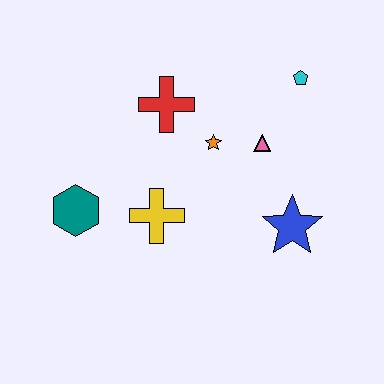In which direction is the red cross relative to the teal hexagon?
The red cross is above the teal hexagon.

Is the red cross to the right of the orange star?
No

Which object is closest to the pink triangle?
The orange star is closest to the pink triangle.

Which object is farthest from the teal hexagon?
The cyan pentagon is farthest from the teal hexagon.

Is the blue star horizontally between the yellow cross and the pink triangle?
No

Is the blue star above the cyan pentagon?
No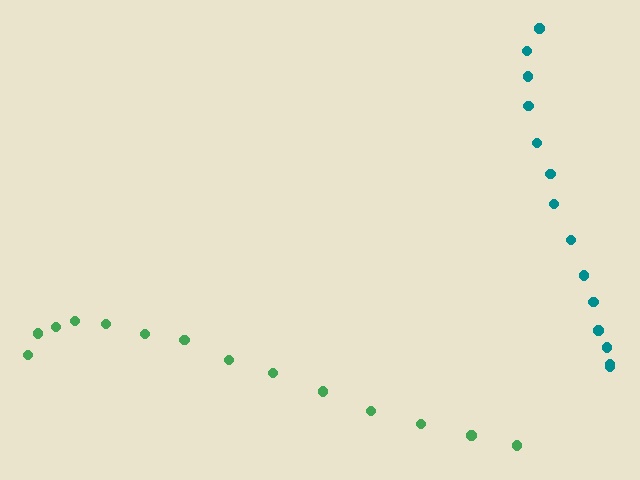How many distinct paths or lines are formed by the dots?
There are 2 distinct paths.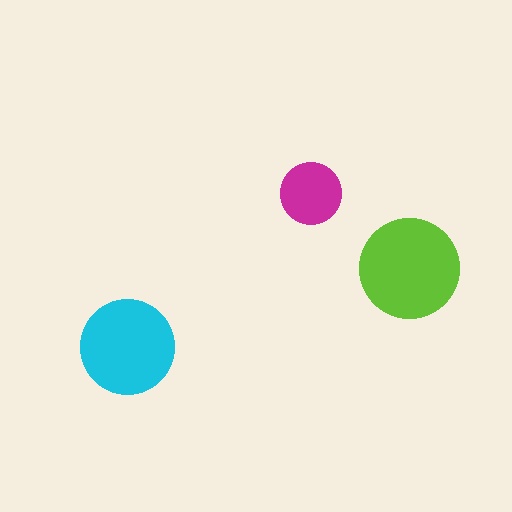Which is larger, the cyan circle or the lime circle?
The lime one.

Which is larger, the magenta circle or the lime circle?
The lime one.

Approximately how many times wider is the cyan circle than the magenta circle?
About 1.5 times wider.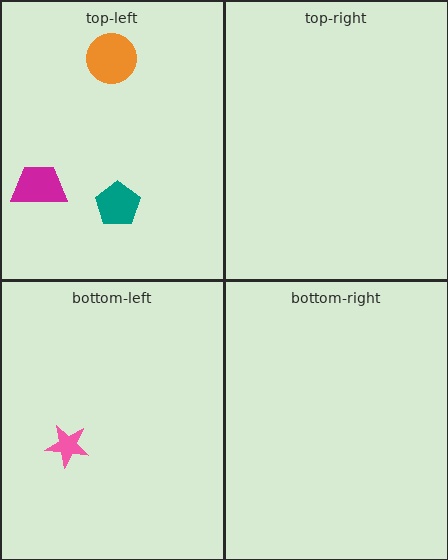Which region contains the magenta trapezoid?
The top-left region.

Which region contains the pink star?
The bottom-left region.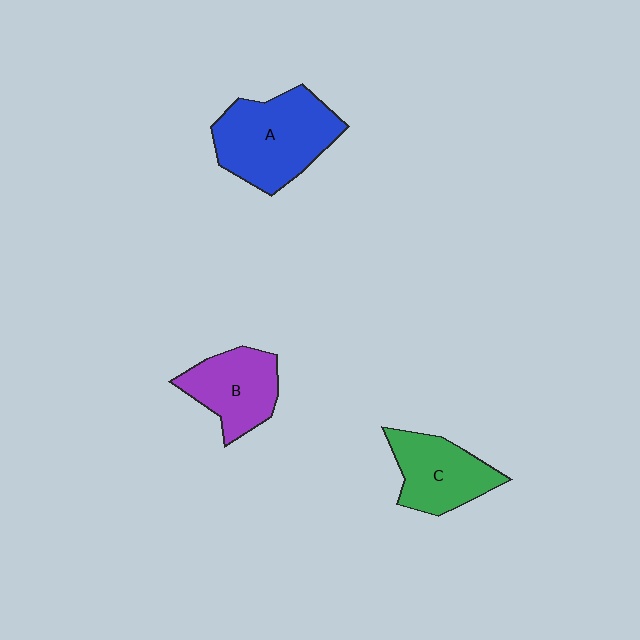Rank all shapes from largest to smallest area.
From largest to smallest: A (blue), C (green), B (purple).